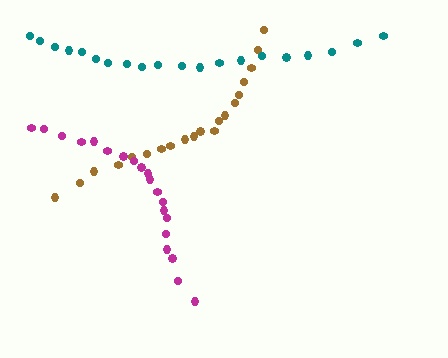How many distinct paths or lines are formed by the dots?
There are 3 distinct paths.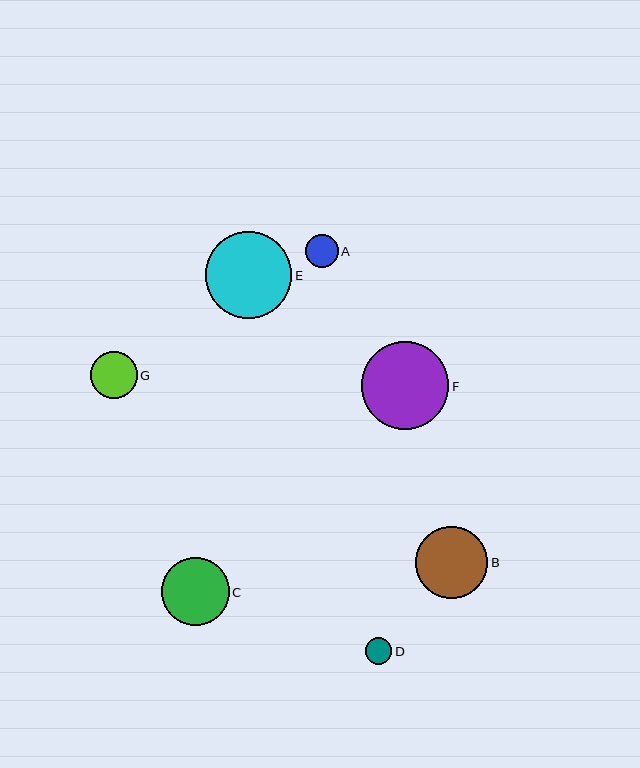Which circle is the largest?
Circle F is the largest with a size of approximately 88 pixels.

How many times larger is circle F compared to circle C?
Circle F is approximately 1.3 times the size of circle C.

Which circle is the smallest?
Circle D is the smallest with a size of approximately 27 pixels.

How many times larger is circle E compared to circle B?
Circle E is approximately 1.2 times the size of circle B.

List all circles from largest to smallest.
From largest to smallest: F, E, B, C, G, A, D.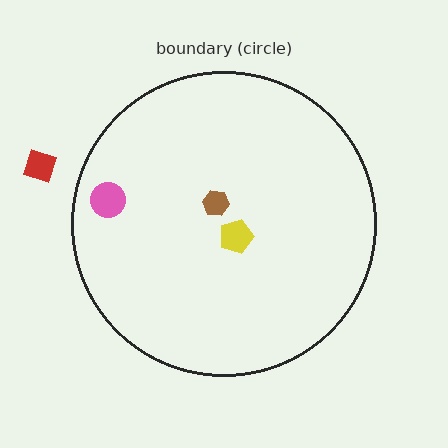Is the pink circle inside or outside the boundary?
Inside.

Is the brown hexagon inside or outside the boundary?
Inside.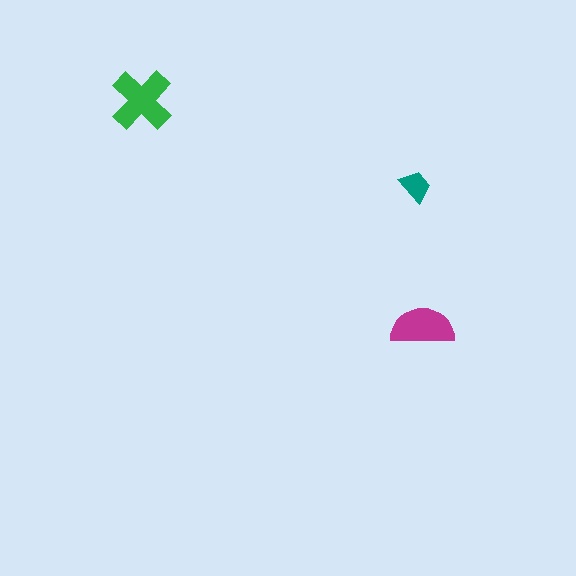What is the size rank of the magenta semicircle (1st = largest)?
2nd.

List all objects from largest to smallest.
The green cross, the magenta semicircle, the teal trapezoid.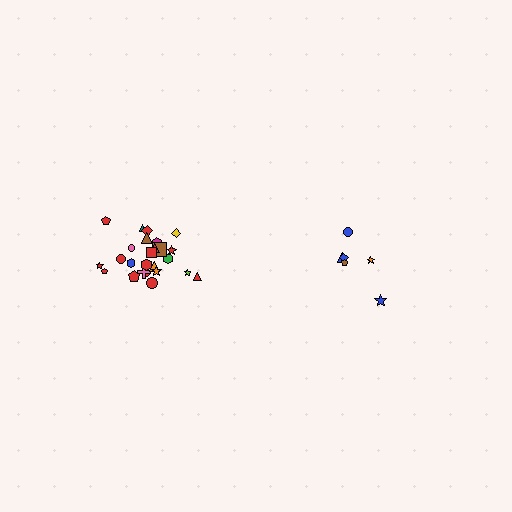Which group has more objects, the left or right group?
The left group.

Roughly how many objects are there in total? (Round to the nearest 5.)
Roughly 30 objects in total.